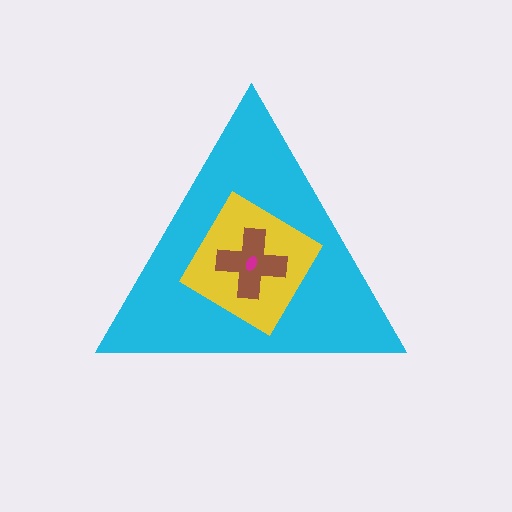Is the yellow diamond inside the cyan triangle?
Yes.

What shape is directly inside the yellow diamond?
The brown cross.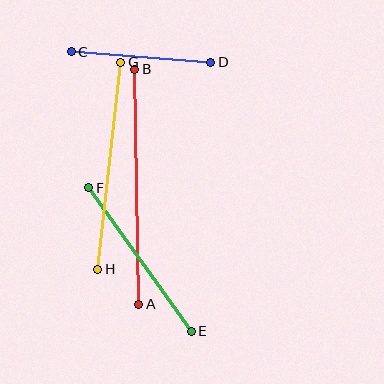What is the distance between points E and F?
The distance is approximately 176 pixels.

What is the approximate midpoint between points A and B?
The midpoint is at approximately (137, 187) pixels.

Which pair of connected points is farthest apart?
Points A and B are farthest apart.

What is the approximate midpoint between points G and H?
The midpoint is at approximately (109, 166) pixels.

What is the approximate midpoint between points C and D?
The midpoint is at approximately (141, 57) pixels.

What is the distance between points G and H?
The distance is approximately 208 pixels.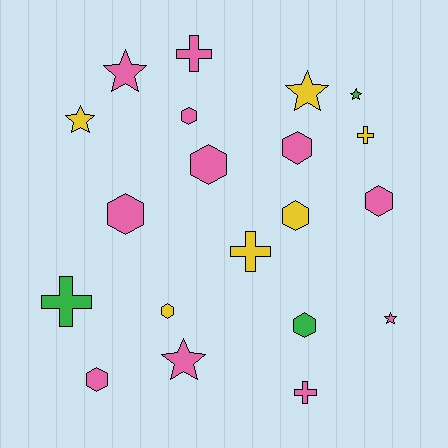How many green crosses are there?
There is 1 green cross.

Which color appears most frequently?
Pink, with 11 objects.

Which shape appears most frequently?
Hexagon, with 9 objects.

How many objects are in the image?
There are 20 objects.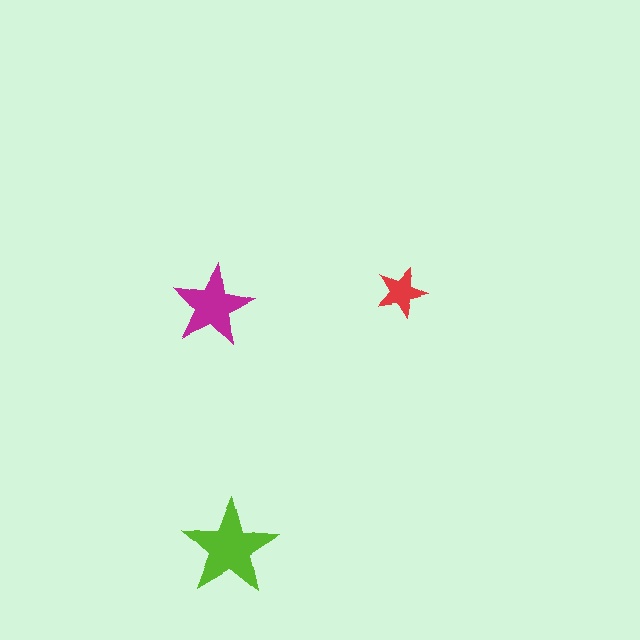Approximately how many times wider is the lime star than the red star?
About 2 times wider.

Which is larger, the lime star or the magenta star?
The lime one.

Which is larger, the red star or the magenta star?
The magenta one.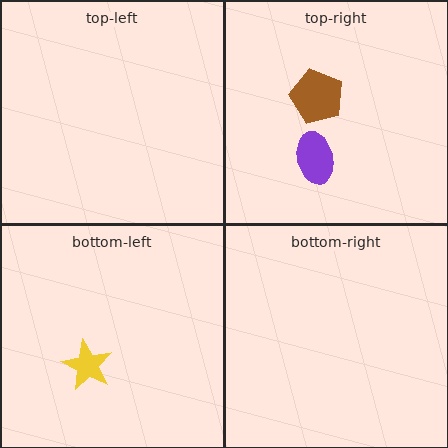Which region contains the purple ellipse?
The top-right region.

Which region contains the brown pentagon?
The top-right region.